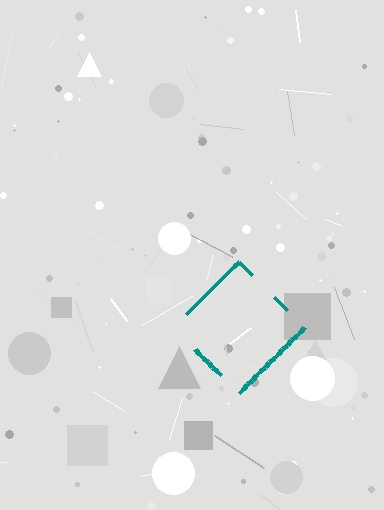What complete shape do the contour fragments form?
The contour fragments form a diamond.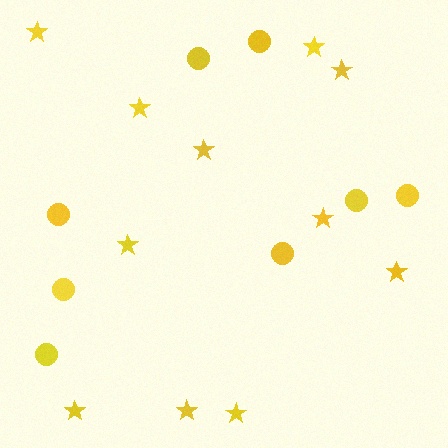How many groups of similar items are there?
There are 2 groups: one group of circles (8) and one group of stars (11).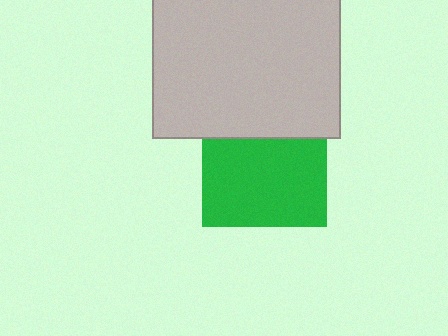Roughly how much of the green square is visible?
Most of it is visible (roughly 70%).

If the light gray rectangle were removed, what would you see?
You would see the complete green square.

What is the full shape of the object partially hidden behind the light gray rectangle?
The partially hidden object is a green square.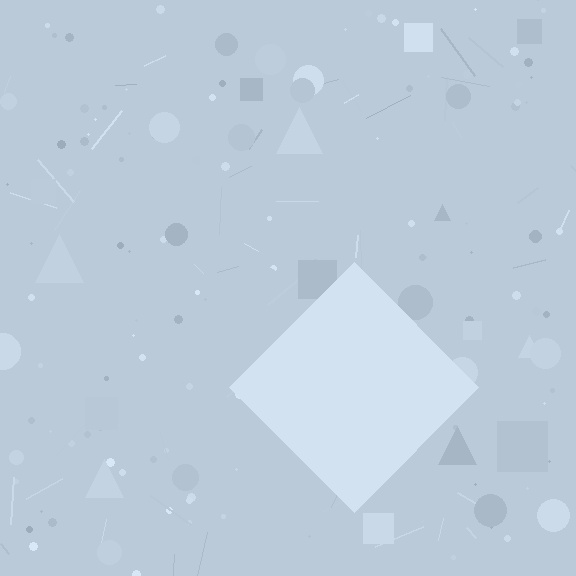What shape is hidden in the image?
A diamond is hidden in the image.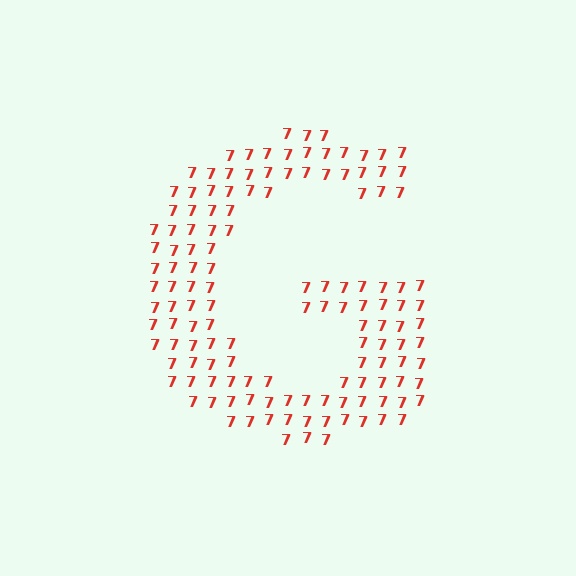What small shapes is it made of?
It is made of small digit 7's.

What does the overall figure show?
The overall figure shows the letter G.